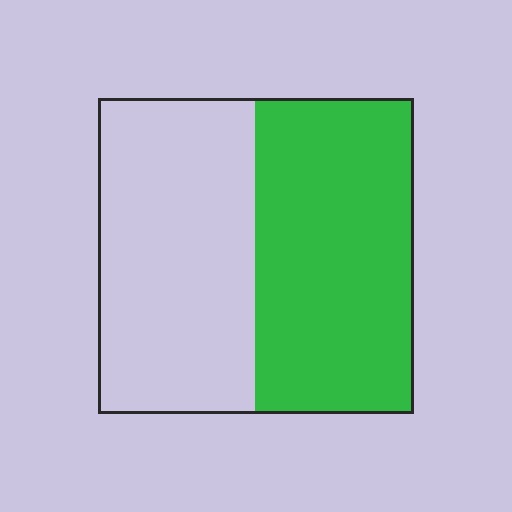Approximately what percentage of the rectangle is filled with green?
Approximately 50%.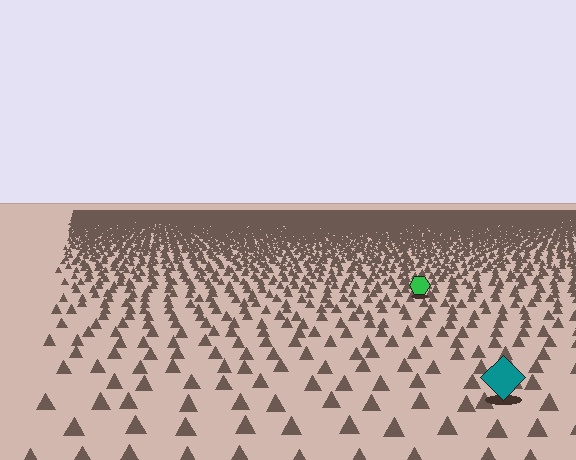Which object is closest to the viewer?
The teal diamond is closest. The texture marks near it are larger and more spread out.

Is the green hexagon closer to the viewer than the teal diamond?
No. The teal diamond is closer — you can tell from the texture gradient: the ground texture is coarser near it.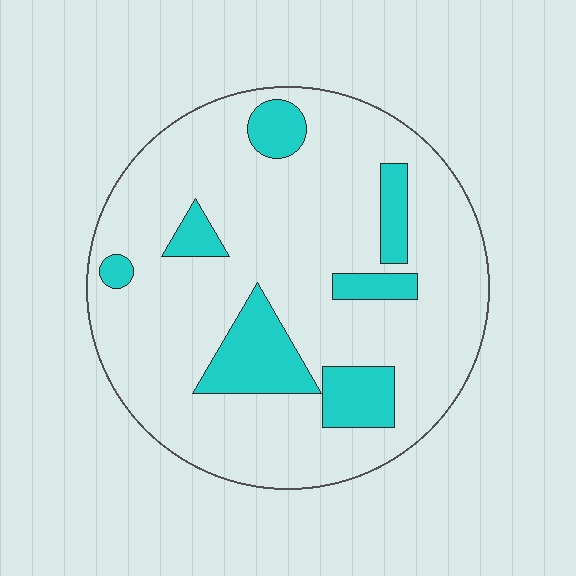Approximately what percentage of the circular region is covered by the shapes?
Approximately 20%.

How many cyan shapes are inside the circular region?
7.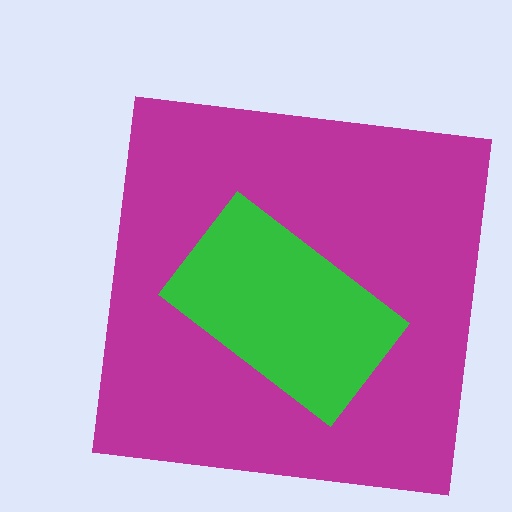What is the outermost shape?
The magenta square.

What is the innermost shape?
The green rectangle.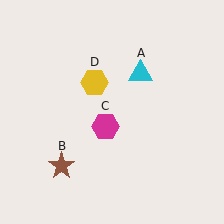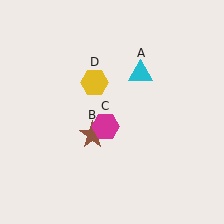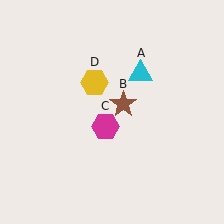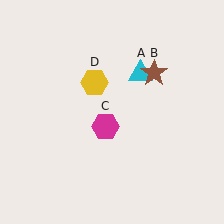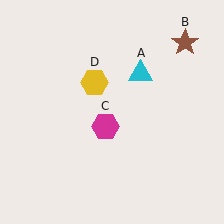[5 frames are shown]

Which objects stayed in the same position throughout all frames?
Cyan triangle (object A) and magenta hexagon (object C) and yellow hexagon (object D) remained stationary.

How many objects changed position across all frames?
1 object changed position: brown star (object B).